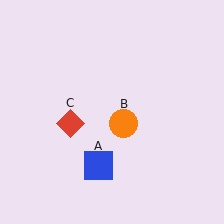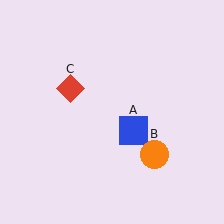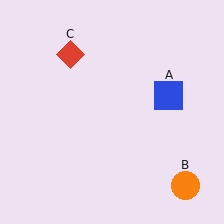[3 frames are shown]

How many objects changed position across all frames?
3 objects changed position: blue square (object A), orange circle (object B), red diamond (object C).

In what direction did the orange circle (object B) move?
The orange circle (object B) moved down and to the right.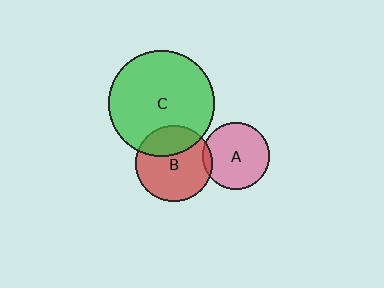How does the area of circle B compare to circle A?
Approximately 1.3 times.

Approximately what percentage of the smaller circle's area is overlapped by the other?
Approximately 30%.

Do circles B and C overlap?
Yes.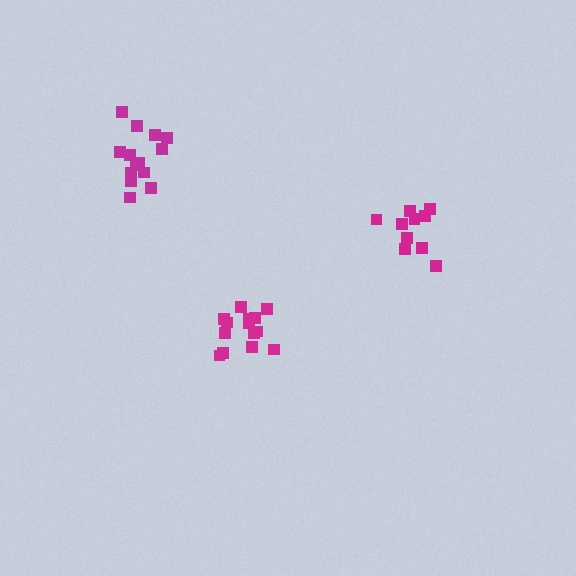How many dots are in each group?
Group 1: 14 dots, Group 2: 10 dots, Group 3: 14 dots (38 total).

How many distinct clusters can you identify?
There are 3 distinct clusters.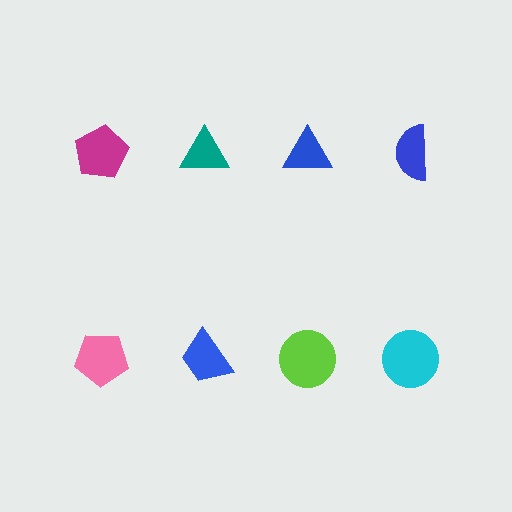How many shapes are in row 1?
4 shapes.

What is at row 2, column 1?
A pink pentagon.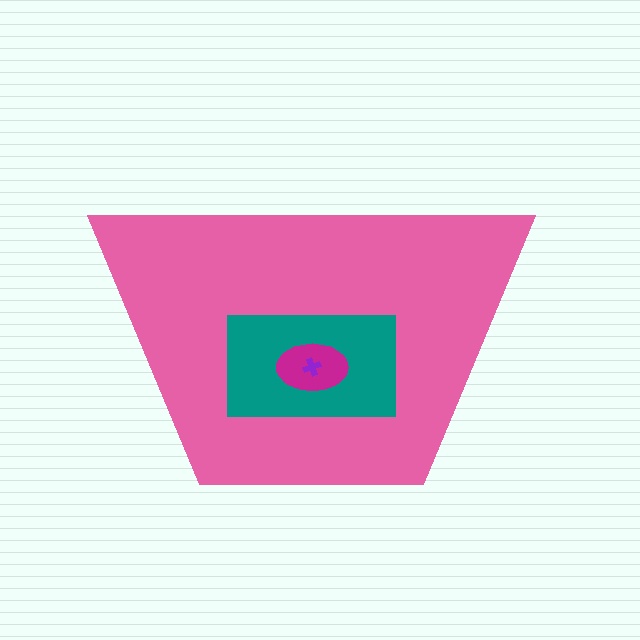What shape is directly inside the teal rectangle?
The magenta ellipse.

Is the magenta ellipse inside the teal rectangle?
Yes.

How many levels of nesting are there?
4.